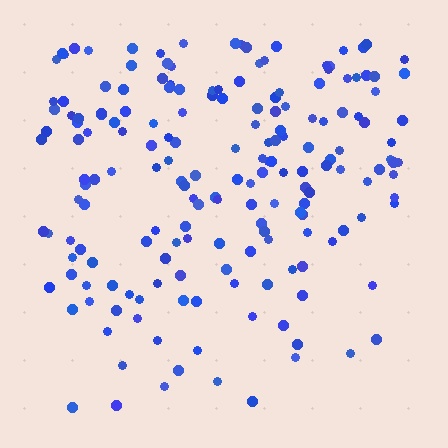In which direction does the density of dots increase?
From bottom to top, with the top side densest.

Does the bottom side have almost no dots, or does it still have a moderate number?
Still a moderate number, just noticeably fewer than the top.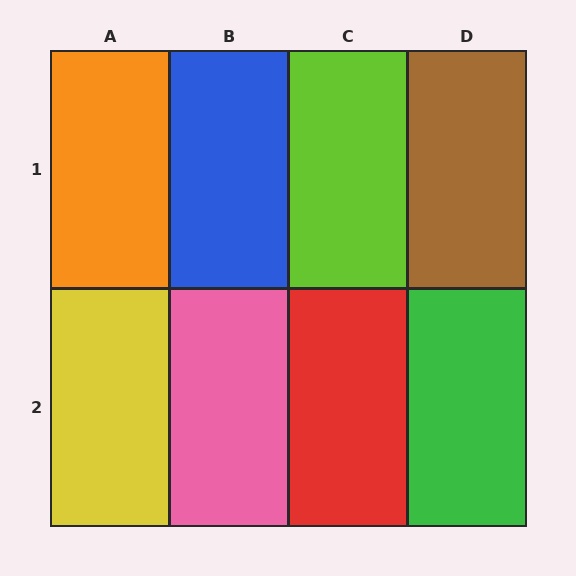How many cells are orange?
1 cell is orange.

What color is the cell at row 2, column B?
Pink.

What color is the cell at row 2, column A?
Yellow.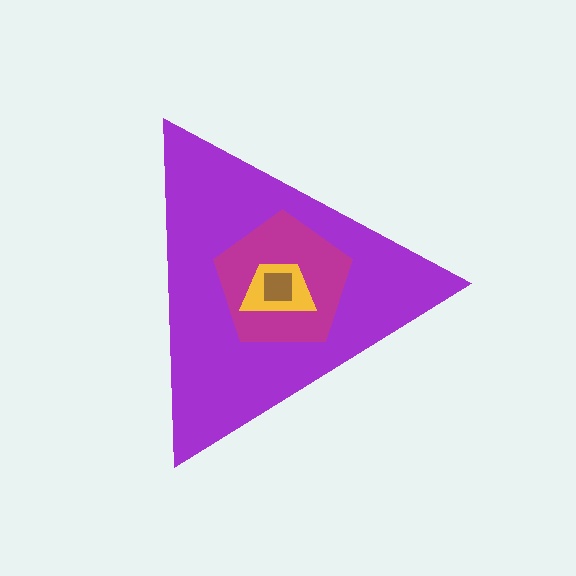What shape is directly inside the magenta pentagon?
The yellow trapezoid.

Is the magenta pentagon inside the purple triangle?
Yes.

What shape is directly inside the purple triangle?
The magenta pentagon.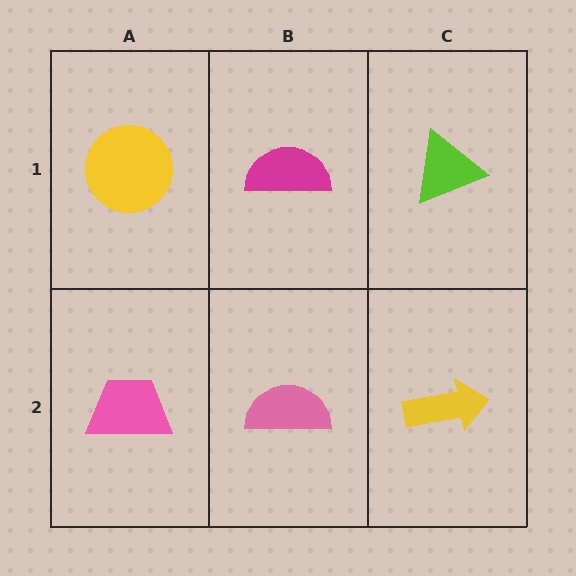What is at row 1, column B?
A magenta semicircle.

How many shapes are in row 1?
3 shapes.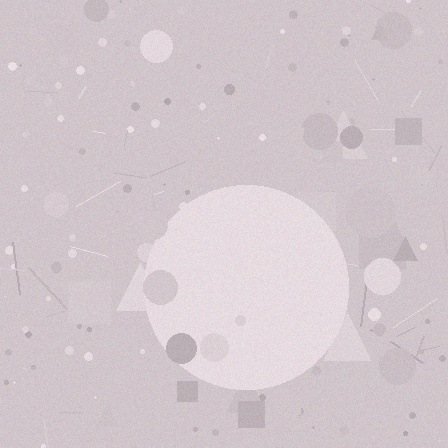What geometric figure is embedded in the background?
A circle is embedded in the background.